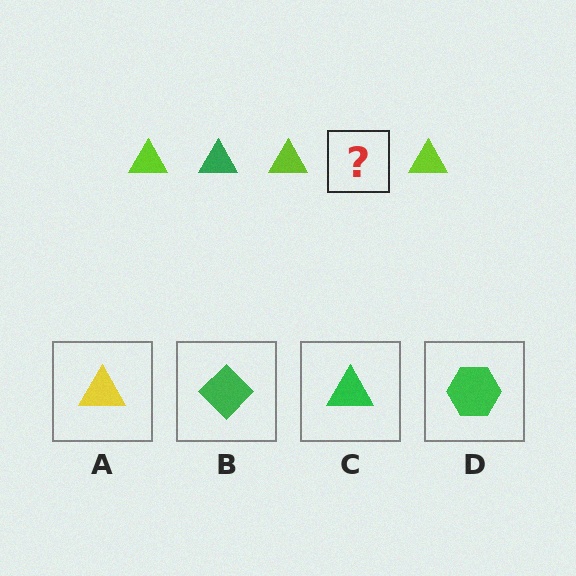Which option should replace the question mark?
Option C.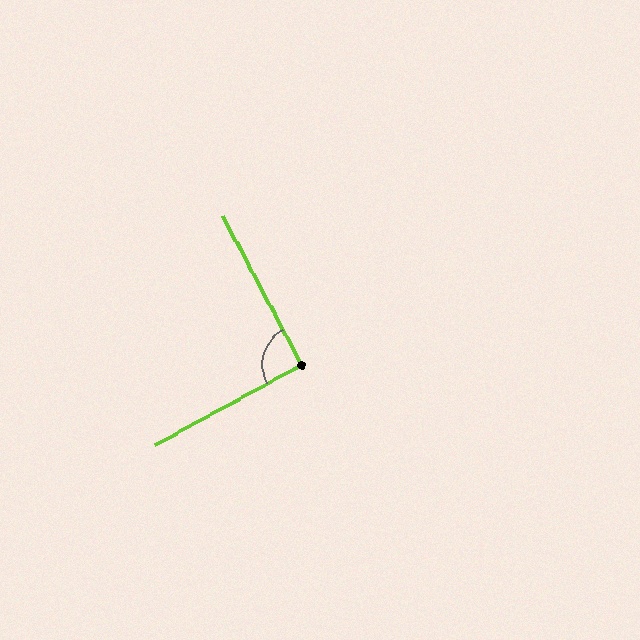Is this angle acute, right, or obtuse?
It is approximately a right angle.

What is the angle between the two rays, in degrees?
Approximately 91 degrees.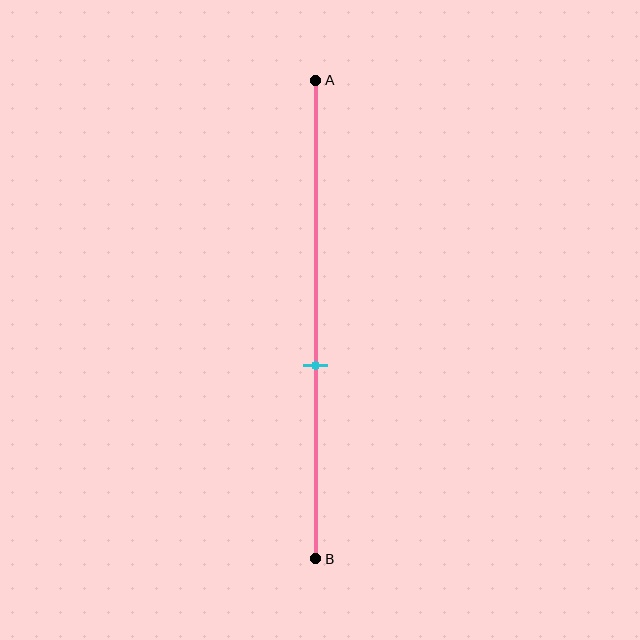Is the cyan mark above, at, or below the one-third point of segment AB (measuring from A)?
The cyan mark is below the one-third point of segment AB.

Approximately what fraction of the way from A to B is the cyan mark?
The cyan mark is approximately 60% of the way from A to B.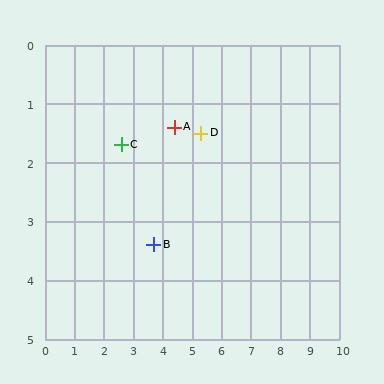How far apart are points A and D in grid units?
Points A and D are about 0.9 grid units apart.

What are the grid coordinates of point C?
Point C is at approximately (2.6, 1.7).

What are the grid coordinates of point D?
Point D is at approximately (5.3, 1.5).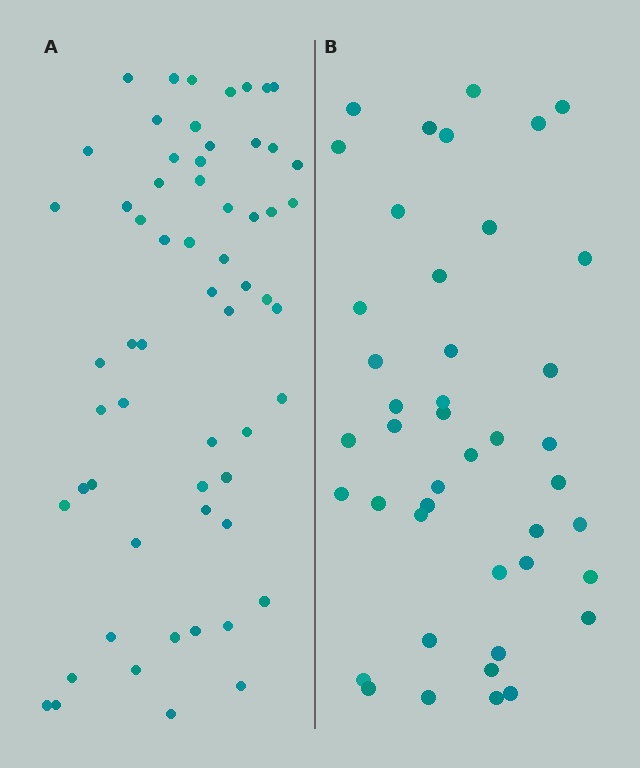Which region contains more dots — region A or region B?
Region A (the left region) has more dots.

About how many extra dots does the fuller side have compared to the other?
Region A has approximately 15 more dots than region B.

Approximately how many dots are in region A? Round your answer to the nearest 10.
About 60 dots.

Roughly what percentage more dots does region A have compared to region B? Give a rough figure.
About 40% more.